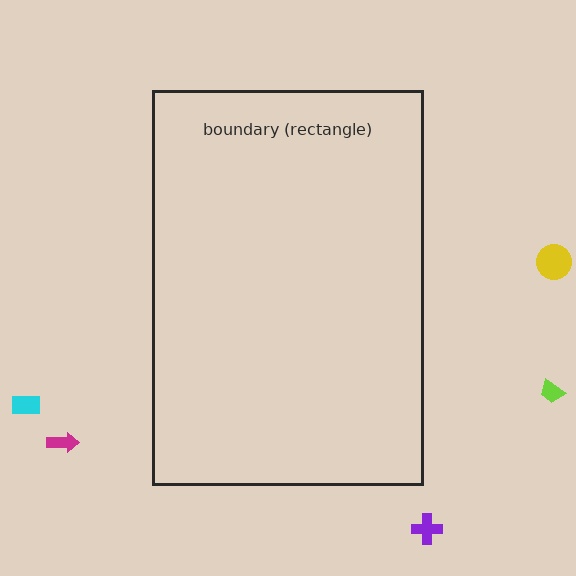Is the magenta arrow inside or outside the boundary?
Outside.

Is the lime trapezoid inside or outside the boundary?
Outside.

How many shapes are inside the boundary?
0 inside, 5 outside.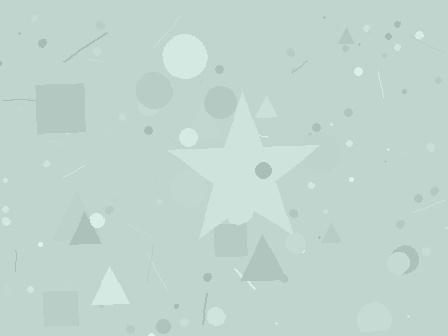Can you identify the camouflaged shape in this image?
The camouflaged shape is a star.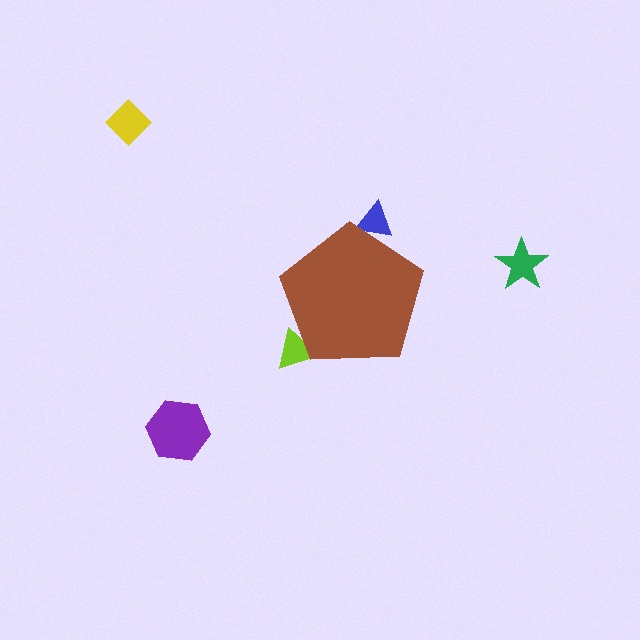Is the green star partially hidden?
No, the green star is fully visible.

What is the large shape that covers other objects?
A brown pentagon.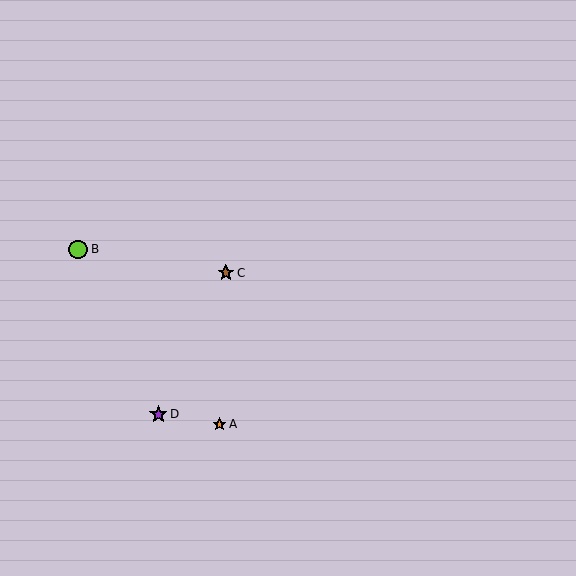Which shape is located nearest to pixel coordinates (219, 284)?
The brown star (labeled C) at (226, 273) is nearest to that location.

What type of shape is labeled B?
Shape B is a lime circle.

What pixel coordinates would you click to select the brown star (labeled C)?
Click at (226, 273) to select the brown star C.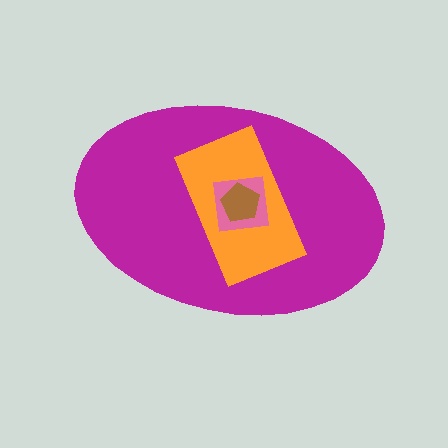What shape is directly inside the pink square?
The brown pentagon.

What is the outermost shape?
The magenta ellipse.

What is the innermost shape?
The brown pentagon.